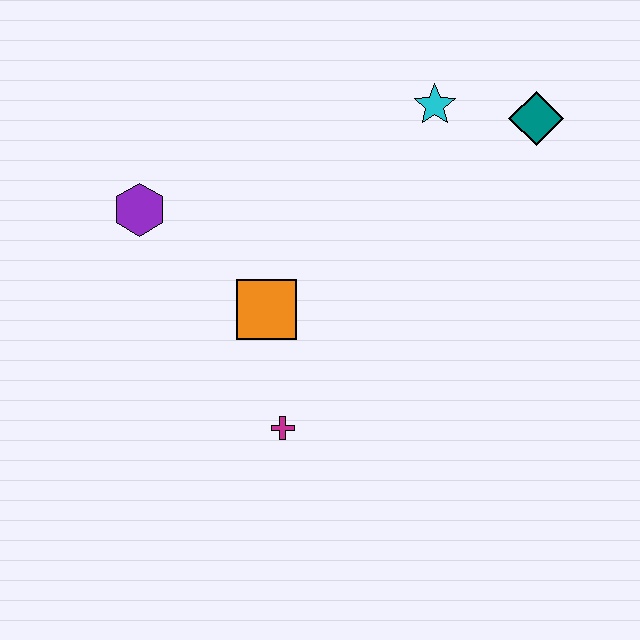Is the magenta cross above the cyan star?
No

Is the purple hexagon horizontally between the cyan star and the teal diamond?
No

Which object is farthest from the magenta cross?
The teal diamond is farthest from the magenta cross.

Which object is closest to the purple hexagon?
The orange square is closest to the purple hexagon.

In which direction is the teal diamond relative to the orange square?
The teal diamond is to the right of the orange square.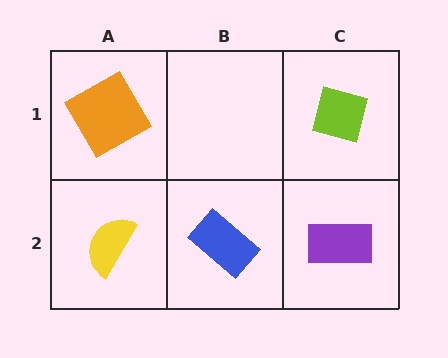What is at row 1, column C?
A lime square.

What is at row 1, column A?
An orange square.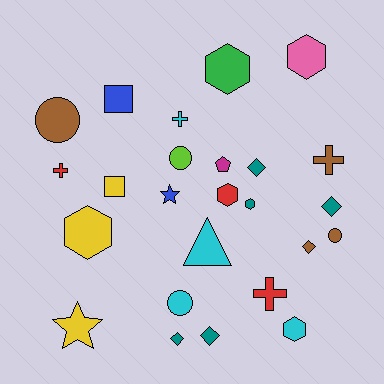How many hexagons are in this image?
There are 6 hexagons.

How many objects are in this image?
There are 25 objects.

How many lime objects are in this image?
There is 1 lime object.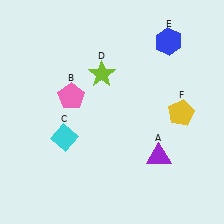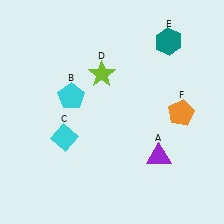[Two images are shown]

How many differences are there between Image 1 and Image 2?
There are 3 differences between the two images.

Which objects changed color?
B changed from pink to cyan. E changed from blue to teal. F changed from yellow to orange.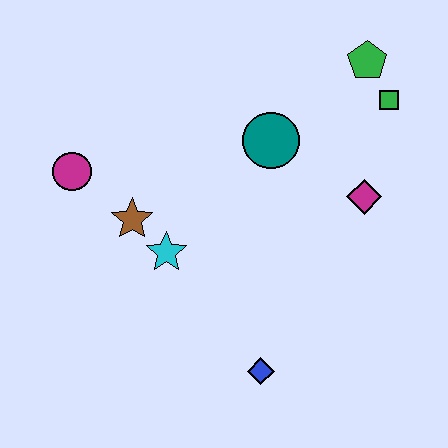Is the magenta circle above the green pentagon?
No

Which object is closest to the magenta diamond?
The green square is closest to the magenta diamond.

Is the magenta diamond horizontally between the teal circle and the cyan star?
No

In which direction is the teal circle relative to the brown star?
The teal circle is to the right of the brown star.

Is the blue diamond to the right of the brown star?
Yes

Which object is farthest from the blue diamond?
The green pentagon is farthest from the blue diamond.